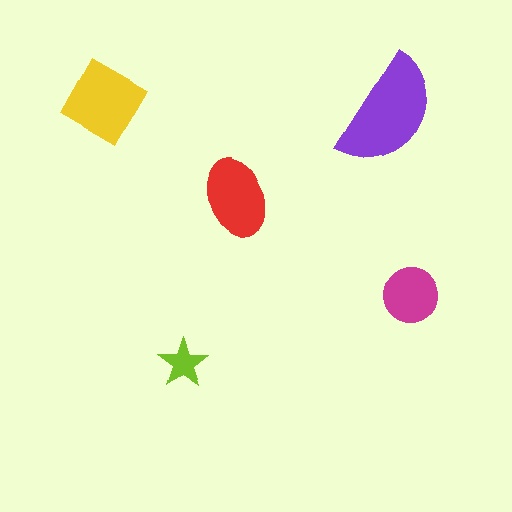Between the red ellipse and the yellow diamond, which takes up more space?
The yellow diamond.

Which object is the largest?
The purple semicircle.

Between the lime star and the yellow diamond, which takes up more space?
The yellow diamond.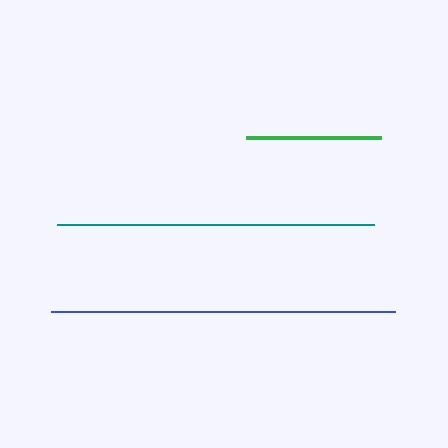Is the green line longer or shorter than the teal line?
The teal line is longer than the green line.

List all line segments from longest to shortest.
From longest to shortest: blue, teal, green.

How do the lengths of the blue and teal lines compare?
The blue and teal lines are approximately the same length.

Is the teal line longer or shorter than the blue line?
The blue line is longer than the teal line.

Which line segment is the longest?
The blue line is the longest at approximately 344 pixels.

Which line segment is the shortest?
The green line is the shortest at approximately 135 pixels.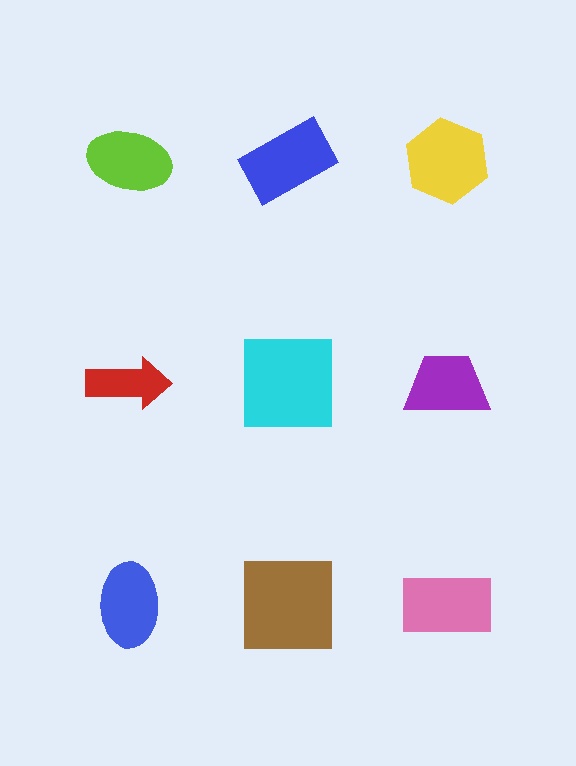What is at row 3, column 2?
A brown square.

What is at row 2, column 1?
A red arrow.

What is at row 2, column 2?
A cyan square.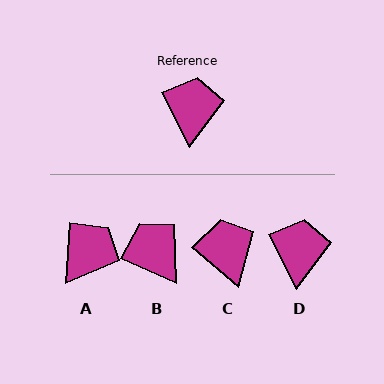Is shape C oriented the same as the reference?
No, it is off by about 22 degrees.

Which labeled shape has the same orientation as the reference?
D.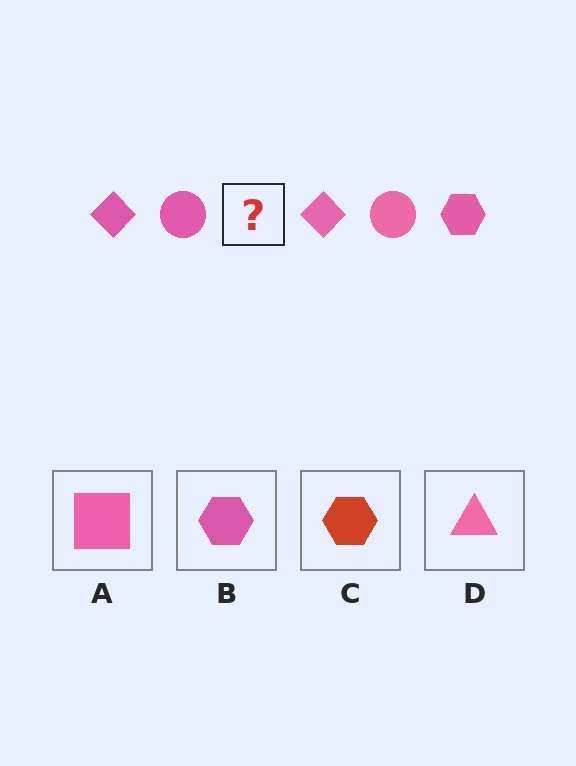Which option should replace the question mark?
Option B.